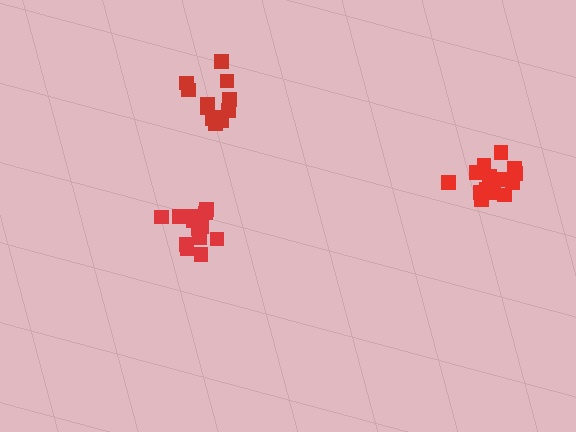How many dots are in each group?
Group 1: 12 dots, Group 2: 13 dots, Group 3: 15 dots (40 total).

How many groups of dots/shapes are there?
There are 3 groups.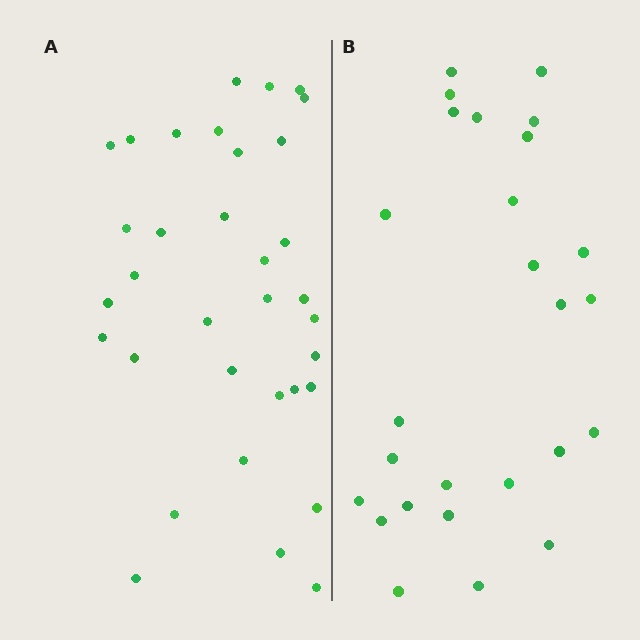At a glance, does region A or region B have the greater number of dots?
Region A (the left region) has more dots.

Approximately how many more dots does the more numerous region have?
Region A has roughly 8 or so more dots than region B.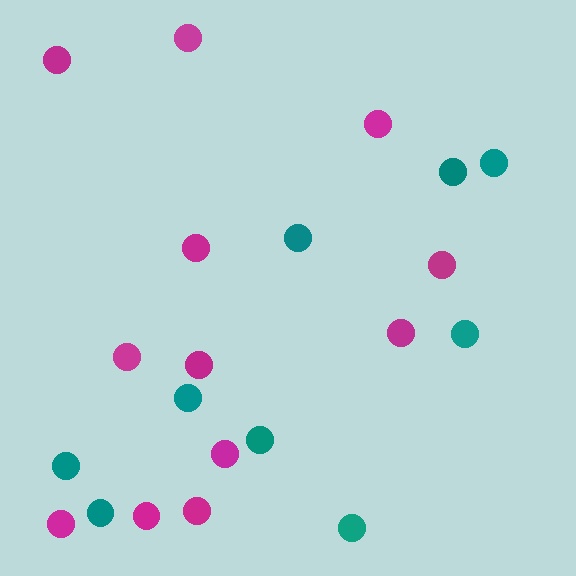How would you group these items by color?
There are 2 groups: one group of magenta circles (12) and one group of teal circles (9).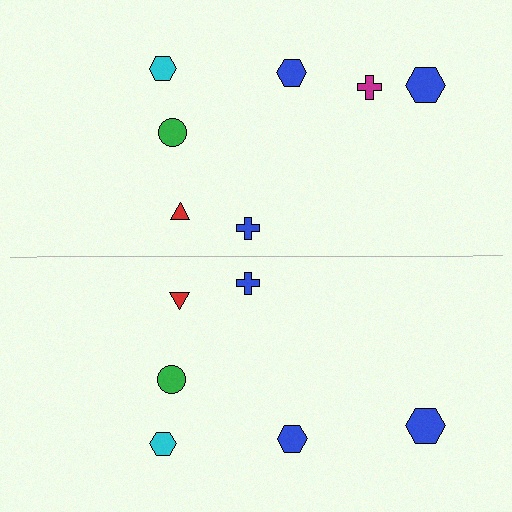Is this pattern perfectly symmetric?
No, the pattern is not perfectly symmetric. A magenta cross is missing from the bottom side.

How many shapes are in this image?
There are 13 shapes in this image.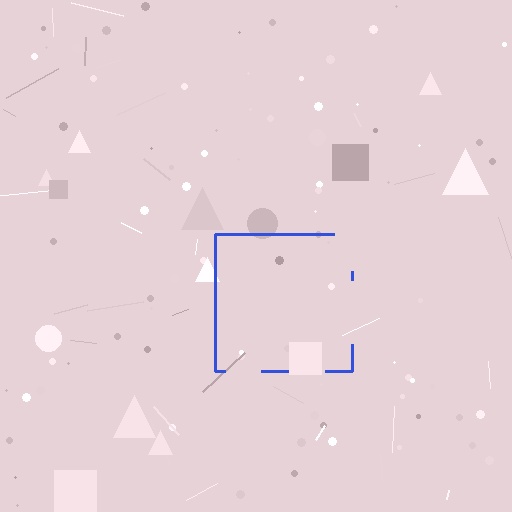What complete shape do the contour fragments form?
The contour fragments form a square.